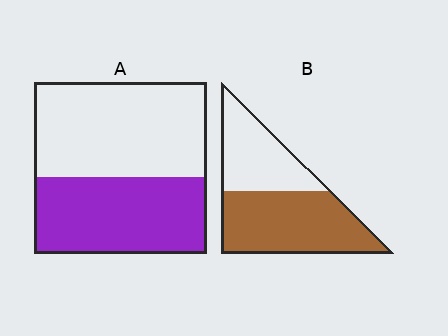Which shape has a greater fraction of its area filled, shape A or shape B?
Shape B.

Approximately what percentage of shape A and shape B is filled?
A is approximately 45% and B is approximately 60%.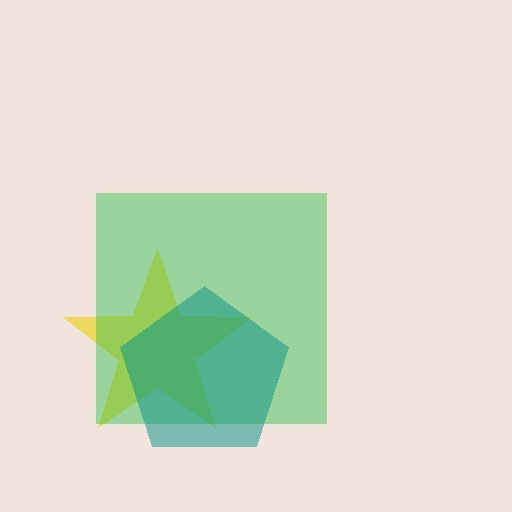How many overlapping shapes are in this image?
There are 3 overlapping shapes in the image.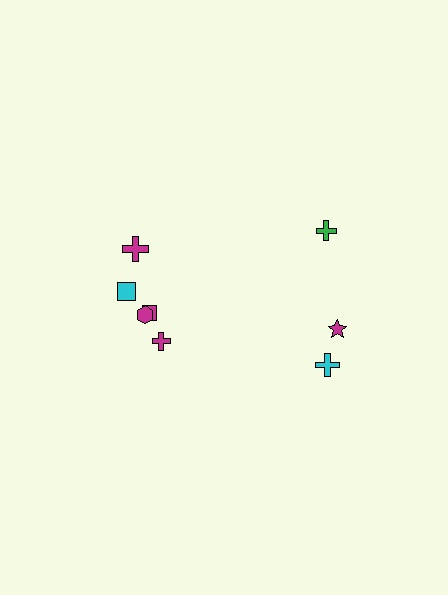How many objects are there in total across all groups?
There are 8 objects.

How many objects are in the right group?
There are 3 objects.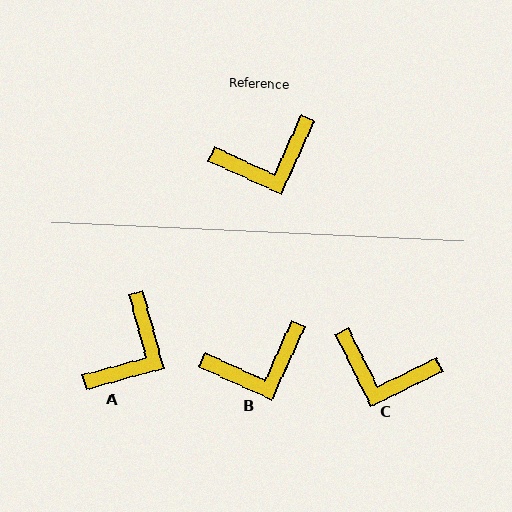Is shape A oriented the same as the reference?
No, it is off by about 40 degrees.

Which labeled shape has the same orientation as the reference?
B.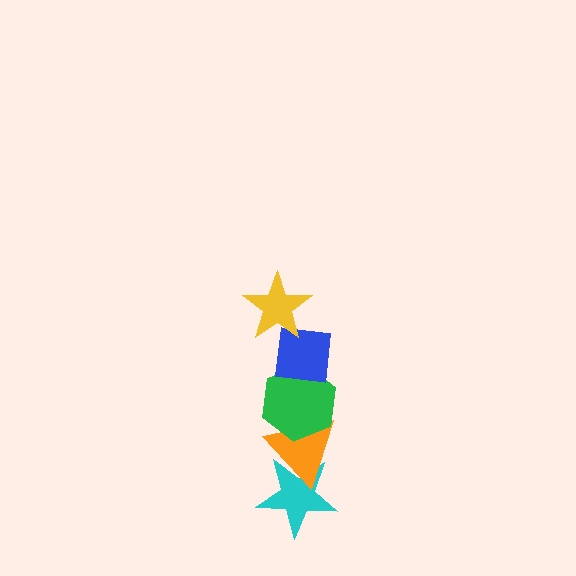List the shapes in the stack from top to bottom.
From top to bottom: the yellow star, the blue square, the green hexagon, the orange triangle, the cyan star.